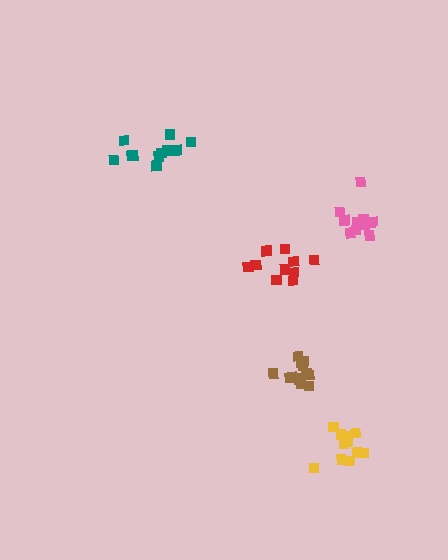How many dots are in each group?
Group 1: 11 dots, Group 2: 10 dots, Group 3: 11 dots, Group 4: 12 dots, Group 5: 11 dots (55 total).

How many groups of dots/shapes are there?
There are 5 groups.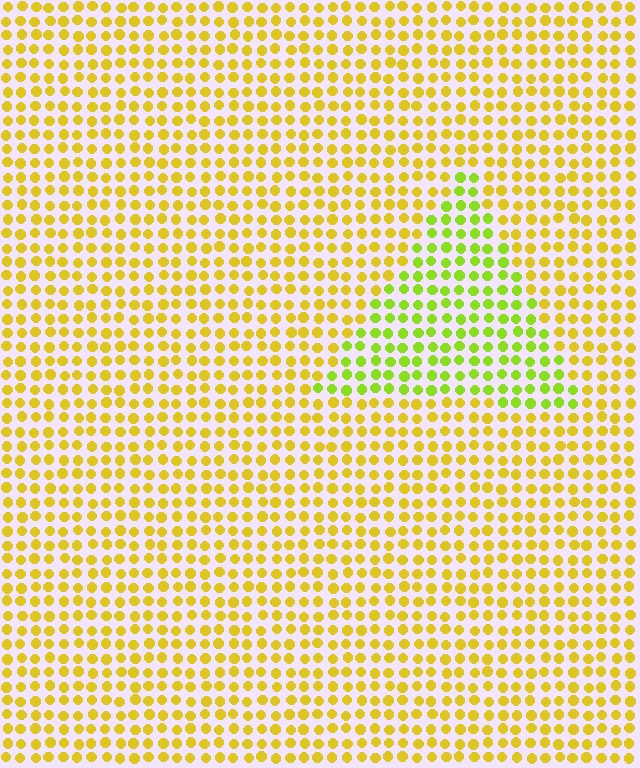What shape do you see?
I see a triangle.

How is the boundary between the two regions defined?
The boundary is defined purely by a slight shift in hue (about 35 degrees). Spacing, size, and orientation are identical on both sides.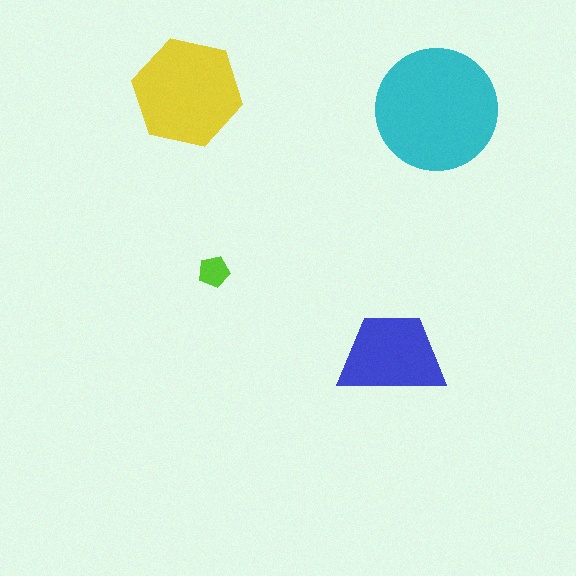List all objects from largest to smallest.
The cyan circle, the yellow hexagon, the blue trapezoid, the lime pentagon.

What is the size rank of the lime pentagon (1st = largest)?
4th.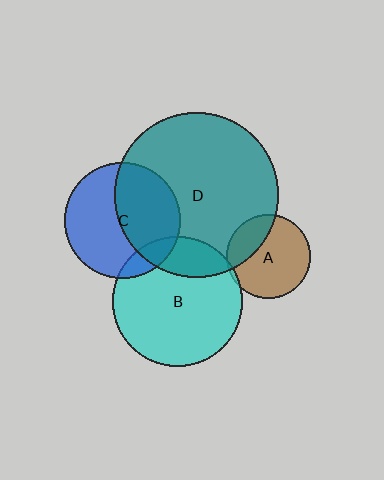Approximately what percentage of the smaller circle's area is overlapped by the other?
Approximately 10%.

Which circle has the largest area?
Circle D (teal).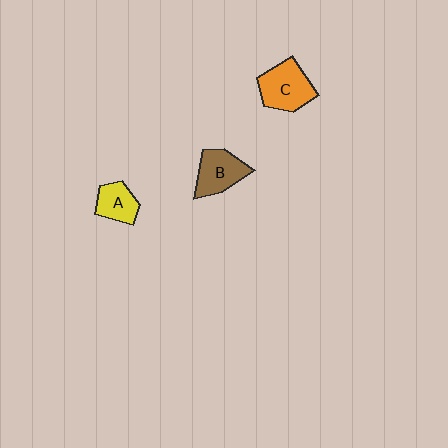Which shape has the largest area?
Shape C (orange).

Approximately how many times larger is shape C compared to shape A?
Approximately 1.5 times.